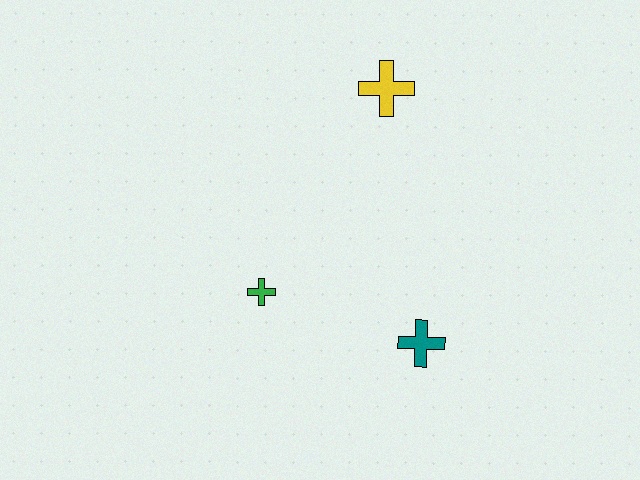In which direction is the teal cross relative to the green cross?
The teal cross is to the right of the green cross.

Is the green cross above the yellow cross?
No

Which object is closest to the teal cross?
The green cross is closest to the teal cross.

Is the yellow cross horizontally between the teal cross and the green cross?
Yes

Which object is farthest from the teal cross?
The yellow cross is farthest from the teal cross.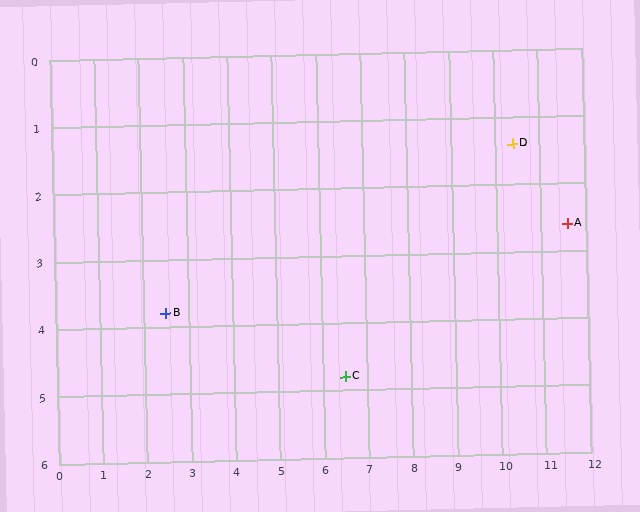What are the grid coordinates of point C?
Point C is at approximately (6.5, 4.8).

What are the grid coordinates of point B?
Point B is at approximately (2.5, 3.8).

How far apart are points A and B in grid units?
Points A and B are about 9.2 grid units apart.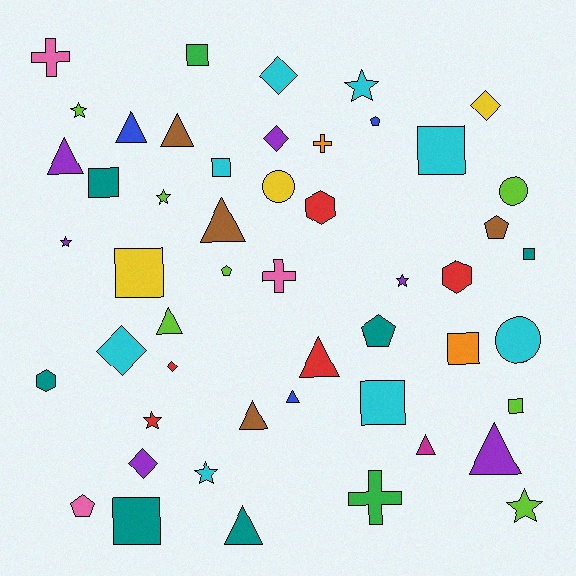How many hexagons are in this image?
There are 3 hexagons.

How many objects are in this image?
There are 50 objects.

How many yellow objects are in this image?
There are 3 yellow objects.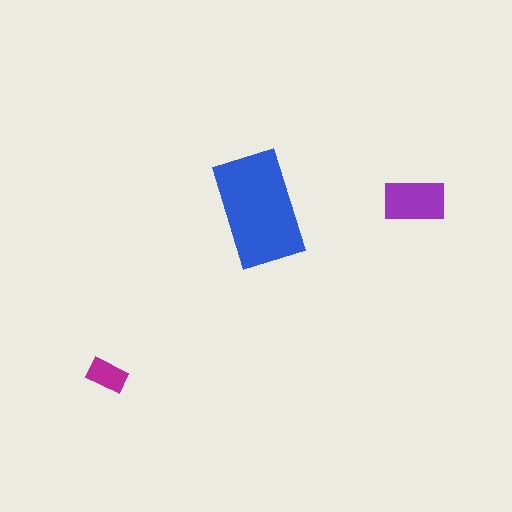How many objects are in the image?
There are 3 objects in the image.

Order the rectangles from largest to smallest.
the blue one, the purple one, the magenta one.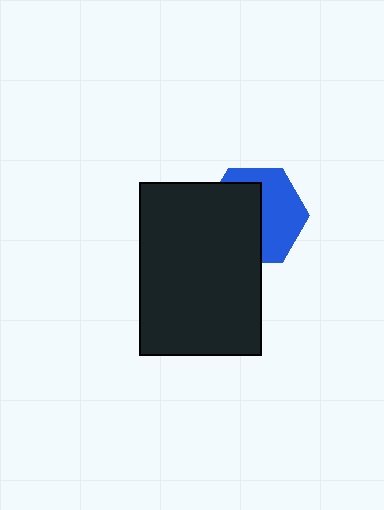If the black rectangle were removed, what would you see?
You would see the complete blue hexagon.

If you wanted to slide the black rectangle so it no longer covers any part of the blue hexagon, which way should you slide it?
Slide it left — that is the most direct way to separate the two shapes.